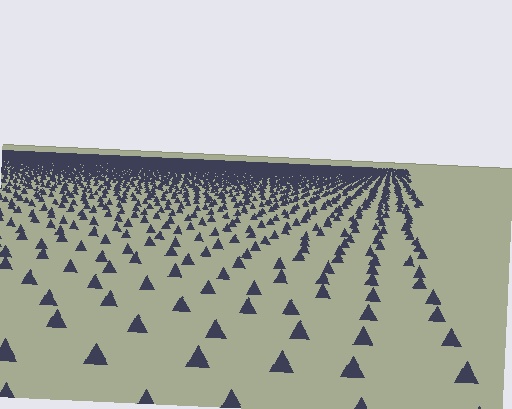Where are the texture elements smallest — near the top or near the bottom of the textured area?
Near the top.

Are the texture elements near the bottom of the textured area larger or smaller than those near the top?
Larger. Near the bottom, elements are closer to the viewer and appear at a bigger on-screen size.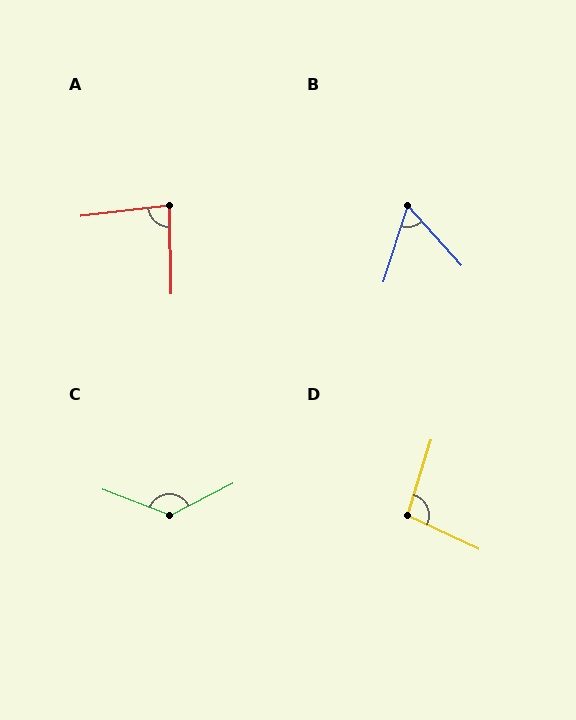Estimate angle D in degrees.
Approximately 98 degrees.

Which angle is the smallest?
B, at approximately 60 degrees.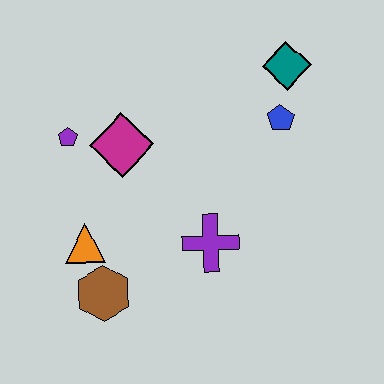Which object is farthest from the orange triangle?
The teal diamond is farthest from the orange triangle.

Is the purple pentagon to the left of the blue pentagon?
Yes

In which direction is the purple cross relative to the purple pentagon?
The purple cross is to the right of the purple pentagon.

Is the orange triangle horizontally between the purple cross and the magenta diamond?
No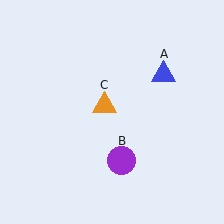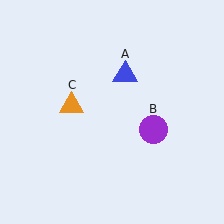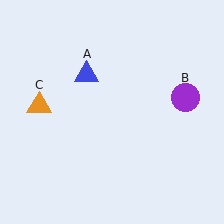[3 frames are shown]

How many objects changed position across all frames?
3 objects changed position: blue triangle (object A), purple circle (object B), orange triangle (object C).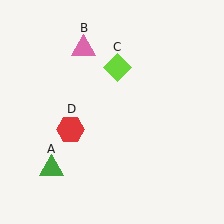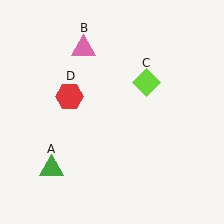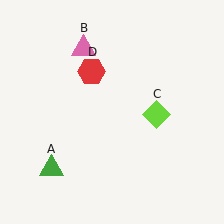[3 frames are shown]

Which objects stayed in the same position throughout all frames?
Green triangle (object A) and pink triangle (object B) remained stationary.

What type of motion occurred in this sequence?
The lime diamond (object C), red hexagon (object D) rotated clockwise around the center of the scene.